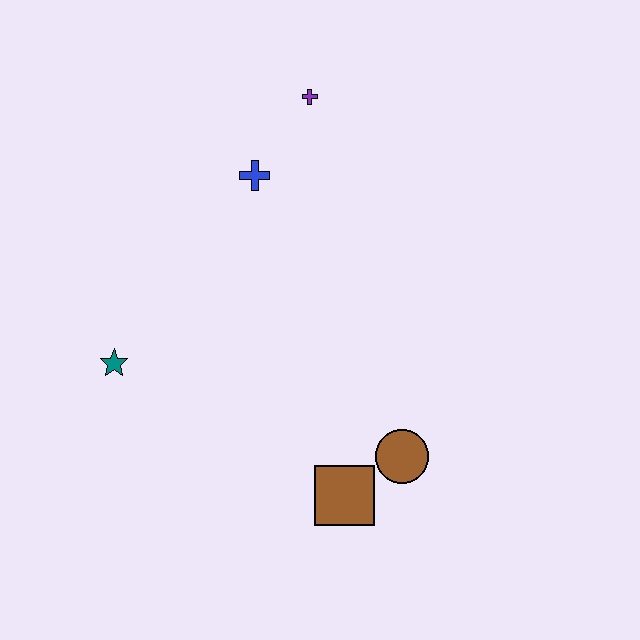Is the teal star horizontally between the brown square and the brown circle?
No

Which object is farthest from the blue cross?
The brown square is farthest from the blue cross.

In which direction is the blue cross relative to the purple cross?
The blue cross is below the purple cross.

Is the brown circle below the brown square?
No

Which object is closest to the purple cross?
The blue cross is closest to the purple cross.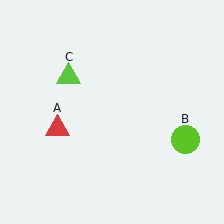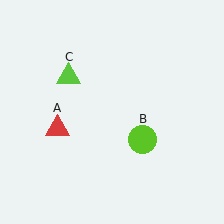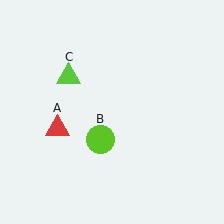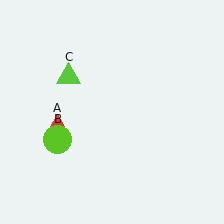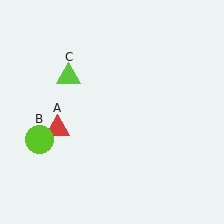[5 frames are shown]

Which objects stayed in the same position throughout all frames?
Red triangle (object A) and lime triangle (object C) remained stationary.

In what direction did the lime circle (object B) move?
The lime circle (object B) moved left.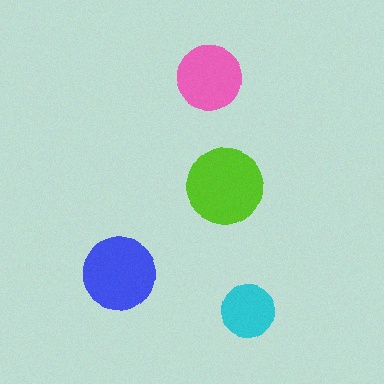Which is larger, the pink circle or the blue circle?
The blue one.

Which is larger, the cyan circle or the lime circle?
The lime one.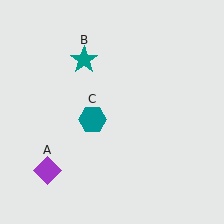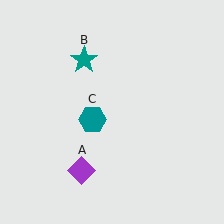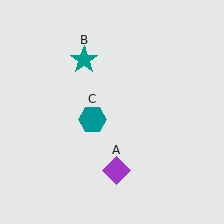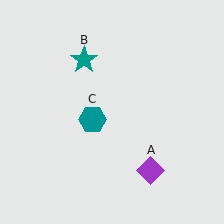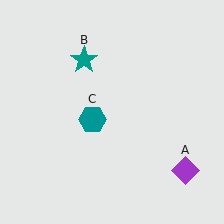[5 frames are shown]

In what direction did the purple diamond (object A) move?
The purple diamond (object A) moved right.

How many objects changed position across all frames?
1 object changed position: purple diamond (object A).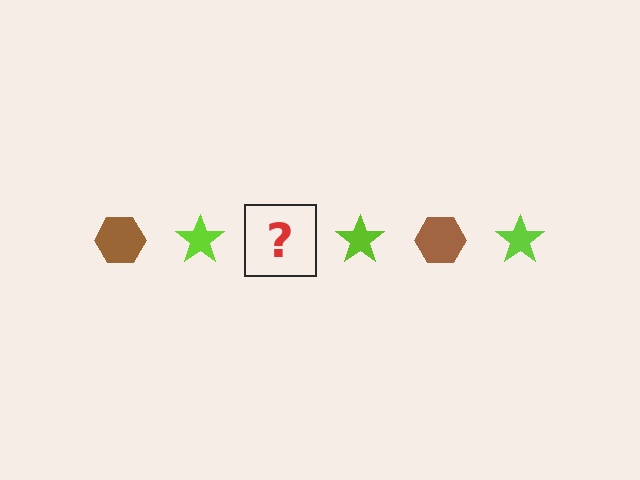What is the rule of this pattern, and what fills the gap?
The rule is that the pattern alternates between brown hexagon and lime star. The gap should be filled with a brown hexagon.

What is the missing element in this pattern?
The missing element is a brown hexagon.